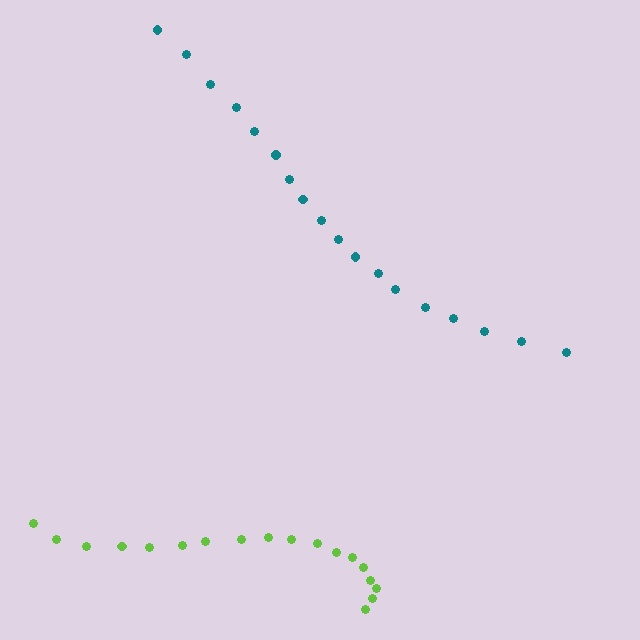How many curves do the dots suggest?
There are 2 distinct paths.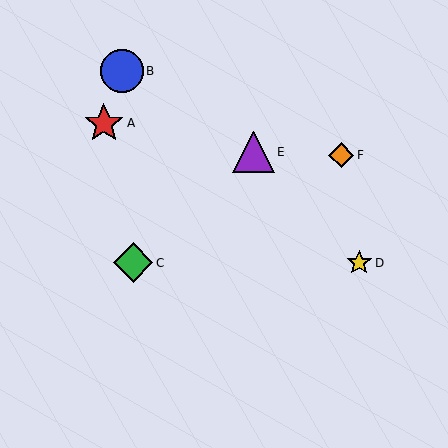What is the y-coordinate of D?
Object D is at y≈263.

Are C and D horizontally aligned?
Yes, both are at y≈263.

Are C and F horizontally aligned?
No, C is at y≈263 and F is at y≈155.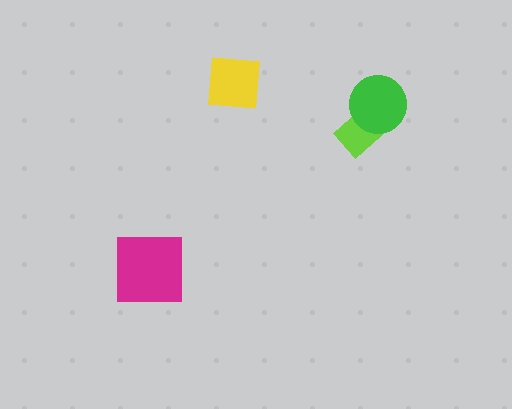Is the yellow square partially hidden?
No, no other shape covers it.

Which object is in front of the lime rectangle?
The green circle is in front of the lime rectangle.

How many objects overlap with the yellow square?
0 objects overlap with the yellow square.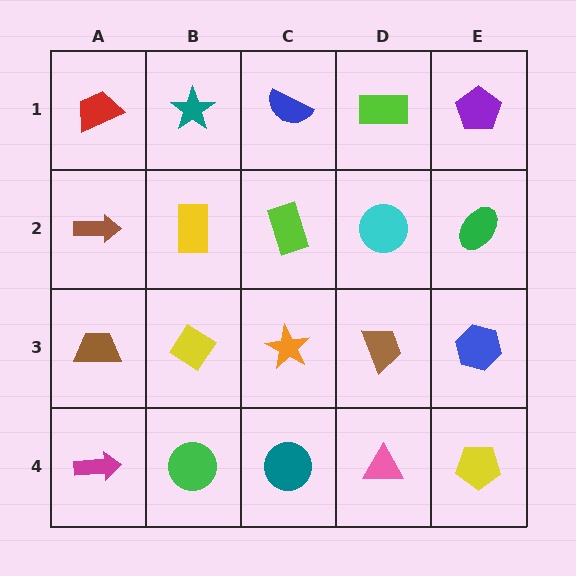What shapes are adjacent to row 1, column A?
A brown arrow (row 2, column A), a teal star (row 1, column B).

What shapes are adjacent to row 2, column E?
A purple pentagon (row 1, column E), a blue hexagon (row 3, column E), a cyan circle (row 2, column D).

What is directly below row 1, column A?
A brown arrow.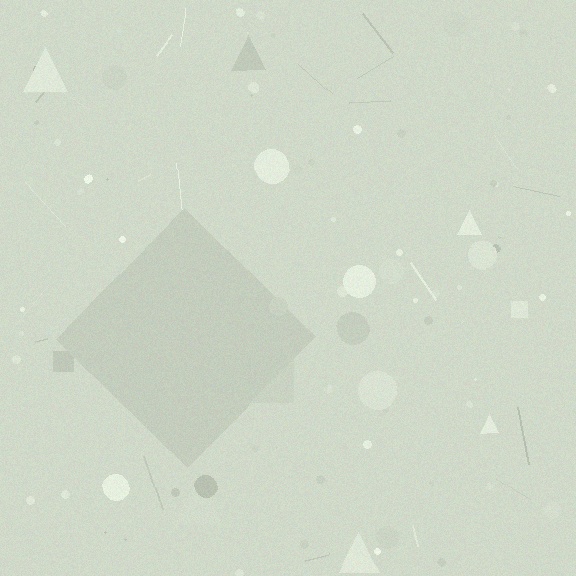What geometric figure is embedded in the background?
A diamond is embedded in the background.